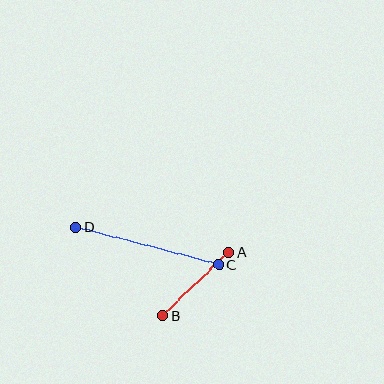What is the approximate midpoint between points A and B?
The midpoint is at approximately (196, 284) pixels.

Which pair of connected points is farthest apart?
Points C and D are farthest apart.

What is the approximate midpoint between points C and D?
The midpoint is at approximately (147, 246) pixels.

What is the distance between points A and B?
The distance is approximately 91 pixels.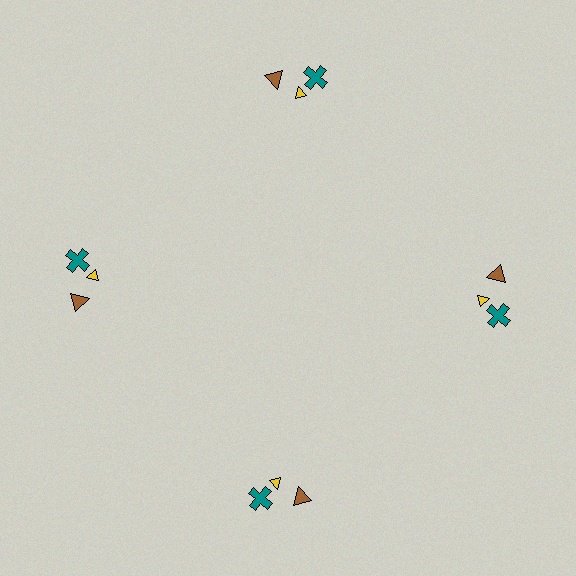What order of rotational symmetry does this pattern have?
This pattern has 4-fold rotational symmetry.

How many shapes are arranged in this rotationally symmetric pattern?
There are 12 shapes, arranged in 4 groups of 3.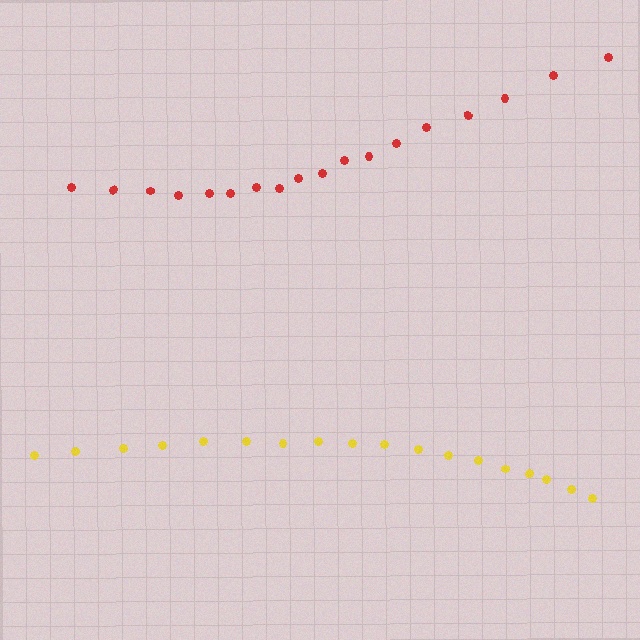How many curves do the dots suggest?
There are 2 distinct paths.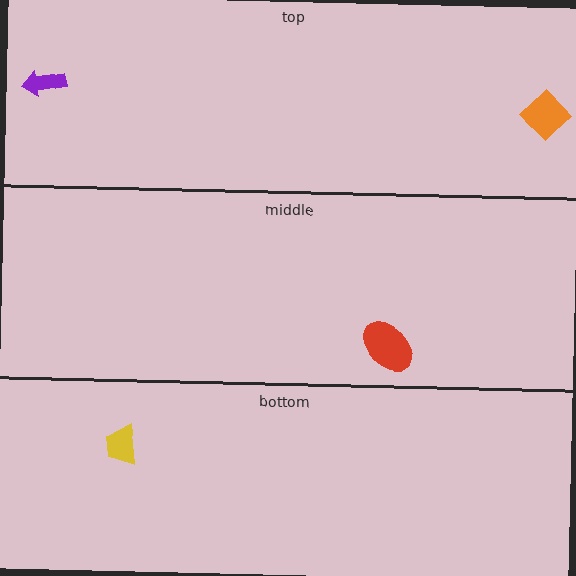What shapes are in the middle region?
The red ellipse.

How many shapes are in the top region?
2.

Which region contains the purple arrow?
The top region.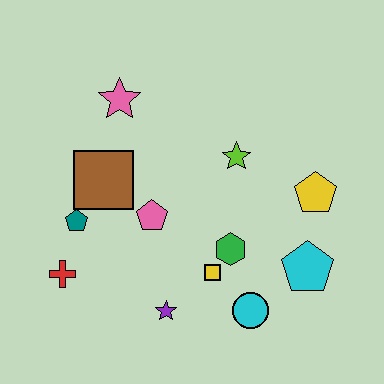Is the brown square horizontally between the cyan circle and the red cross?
Yes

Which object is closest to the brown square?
The teal pentagon is closest to the brown square.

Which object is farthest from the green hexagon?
The pink star is farthest from the green hexagon.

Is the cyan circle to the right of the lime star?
Yes